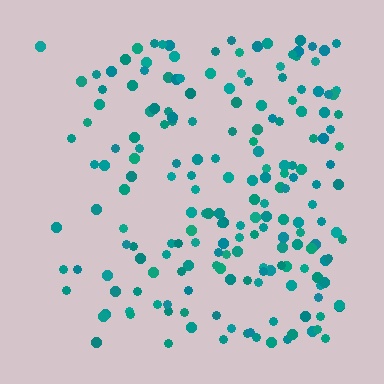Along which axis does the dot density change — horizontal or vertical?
Horizontal.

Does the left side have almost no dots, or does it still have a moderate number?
Still a moderate number, just noticeably fewer than the right.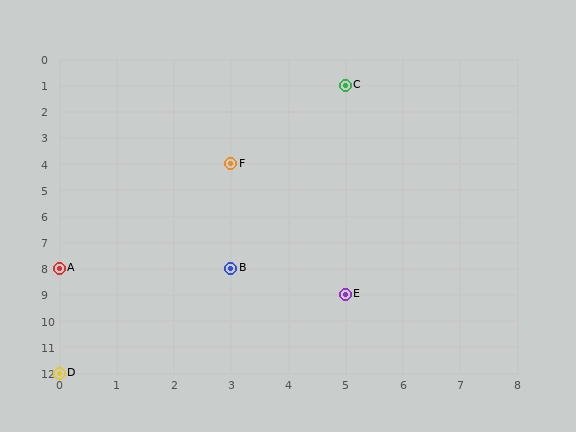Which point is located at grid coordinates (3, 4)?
Point F is at (3, 4).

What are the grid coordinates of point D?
Point D is at grid coordinates (0, 12).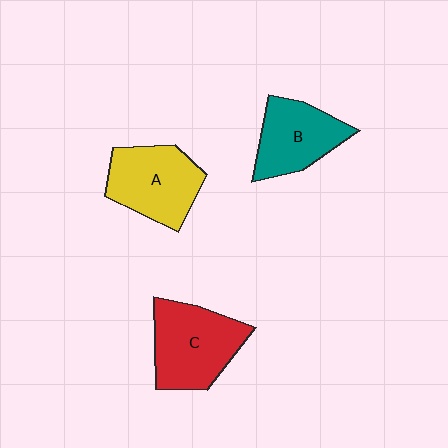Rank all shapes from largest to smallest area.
From largest to smallest: C (red), A (yellow), B (teal).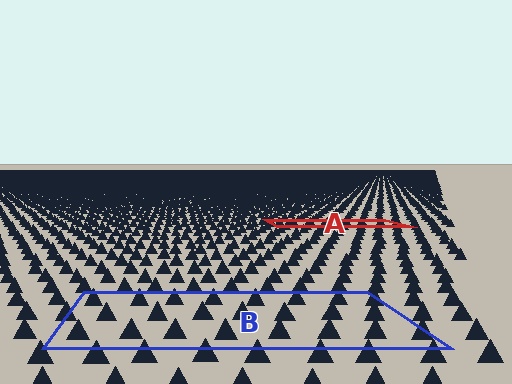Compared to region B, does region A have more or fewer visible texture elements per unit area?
Region A has more texture elements per unit area — they are packed more densely because it is farther away.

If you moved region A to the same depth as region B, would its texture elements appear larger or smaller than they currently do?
They would appear larger. At a closer depth, the same texture elements are projected at a bigger on-screen size.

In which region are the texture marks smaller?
The texture marks are smaller in region A, because it is farther away.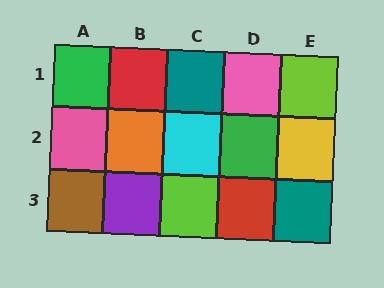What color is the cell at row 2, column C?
Cyan.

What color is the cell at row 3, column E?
Teal.